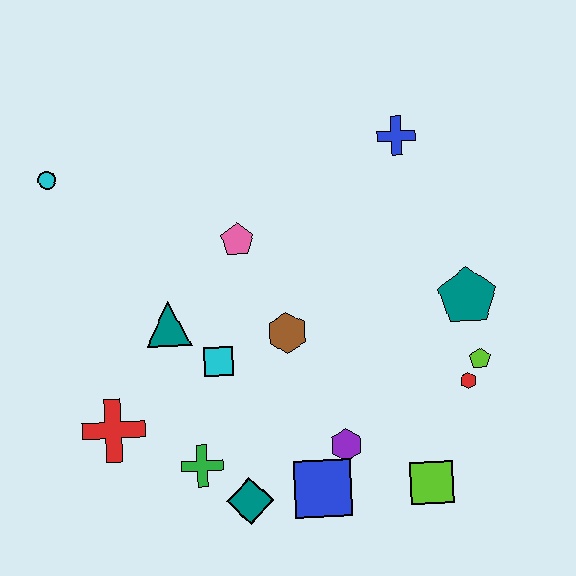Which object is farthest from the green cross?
The blue cross is farthest from the green cross.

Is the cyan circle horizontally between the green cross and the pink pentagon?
No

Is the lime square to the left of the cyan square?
No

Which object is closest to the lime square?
The purple hexagon is closest to the lime square.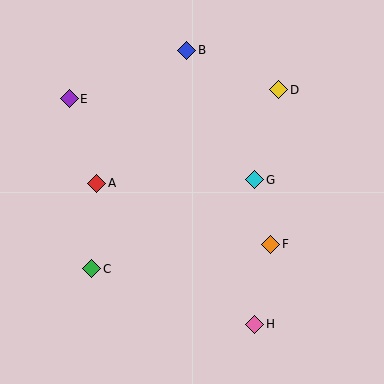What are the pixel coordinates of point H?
Point H is at (255, 325).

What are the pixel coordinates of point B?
Point B is at (187, 50).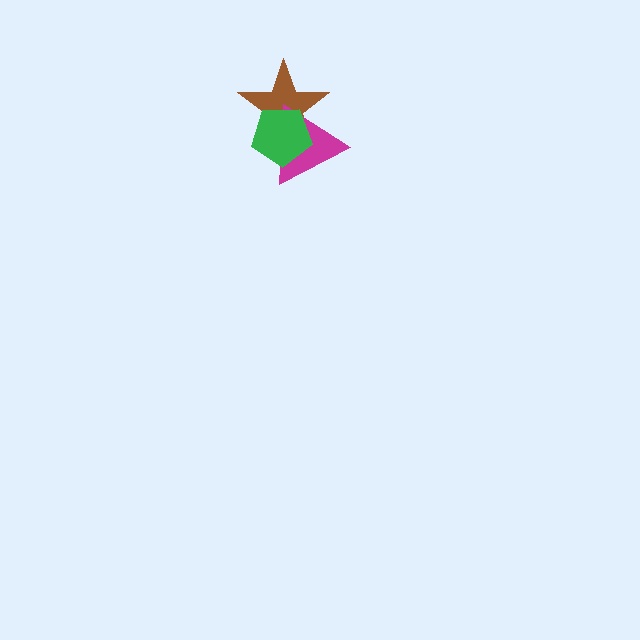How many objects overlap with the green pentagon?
2 objects overlap with the green pentagon.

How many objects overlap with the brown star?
2 objects overlap with the brown star.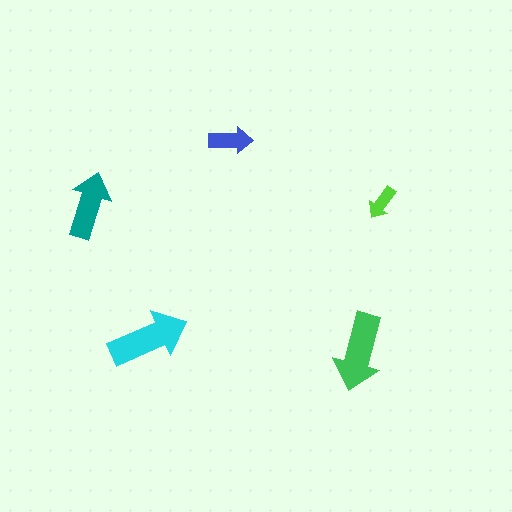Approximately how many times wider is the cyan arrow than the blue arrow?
About 2 times wider.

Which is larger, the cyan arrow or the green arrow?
The cyan one.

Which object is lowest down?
The green arrow is bottommost.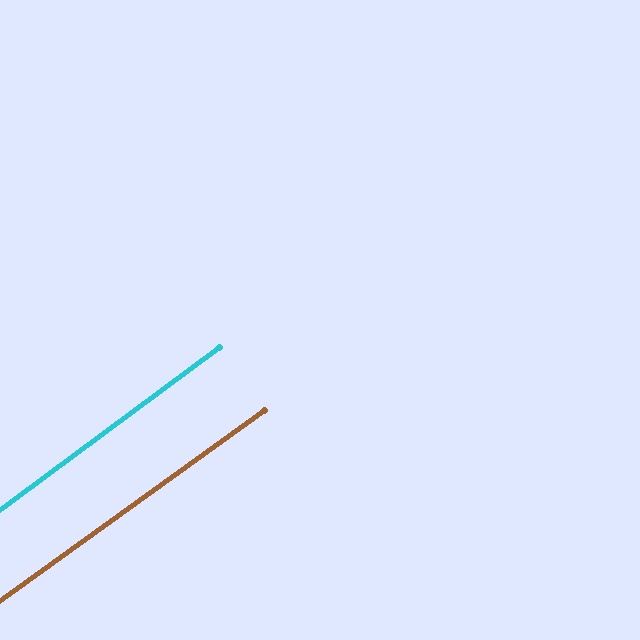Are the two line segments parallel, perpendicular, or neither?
Parallel — their directions differ by only 0.6°.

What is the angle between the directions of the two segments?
Approximately 1 degree.